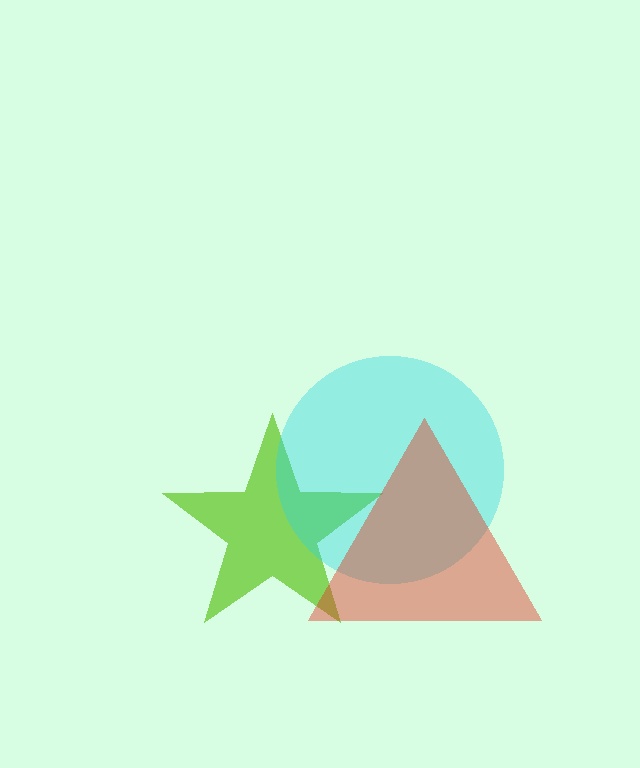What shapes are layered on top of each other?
The layered shapes are: a lime star, a cyan circle, a red triangle.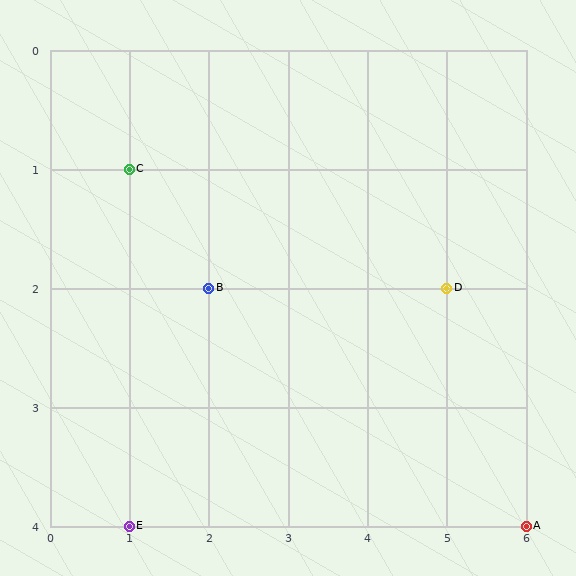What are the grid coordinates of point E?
Point E is at grid coordinates (1, 4).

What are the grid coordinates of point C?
Point C is at grid coordinates (1, 1).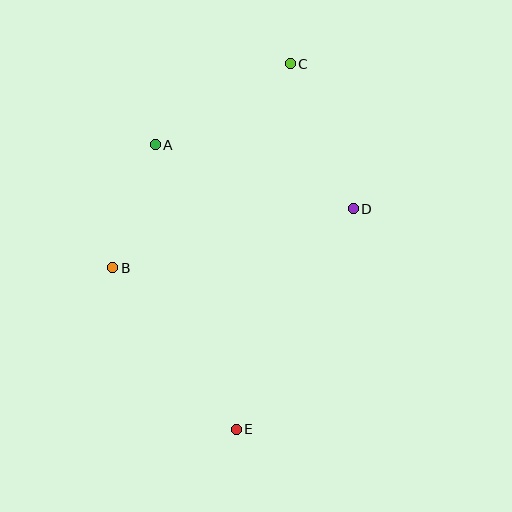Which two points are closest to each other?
Points A and B are closest to each other.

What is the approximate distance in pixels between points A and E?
The distance between A and E is approximately 296 pixels.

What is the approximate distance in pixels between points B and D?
The distance between B and D is approximately 248 pixels.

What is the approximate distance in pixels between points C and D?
The distance between C and D is approximately 158 pixels.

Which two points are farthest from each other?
Points C and E are farthest from each other.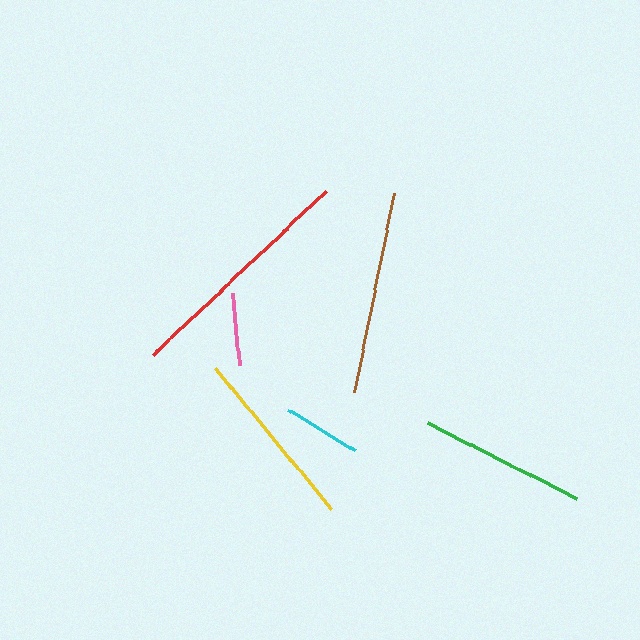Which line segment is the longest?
The red line is the longest at approximately 238 pixels.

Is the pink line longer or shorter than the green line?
The green line is longer than the pink line.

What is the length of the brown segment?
The brown segment is approximately 204 pixels long.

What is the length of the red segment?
The red segment is approximately 238 pixels long.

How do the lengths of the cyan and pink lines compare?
The cyan and pink lines are approximately the same length.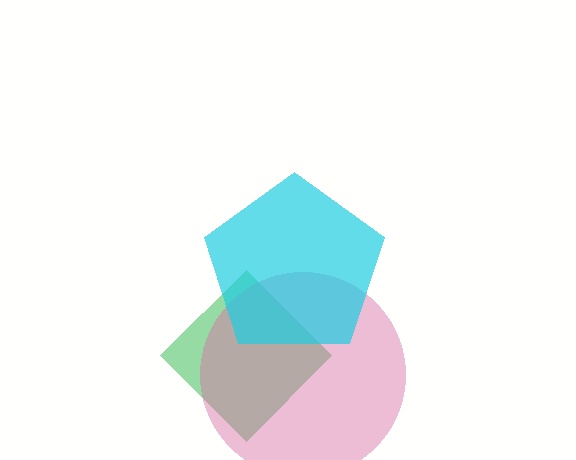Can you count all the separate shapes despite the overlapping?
Yes, there are 3 separate shapes.